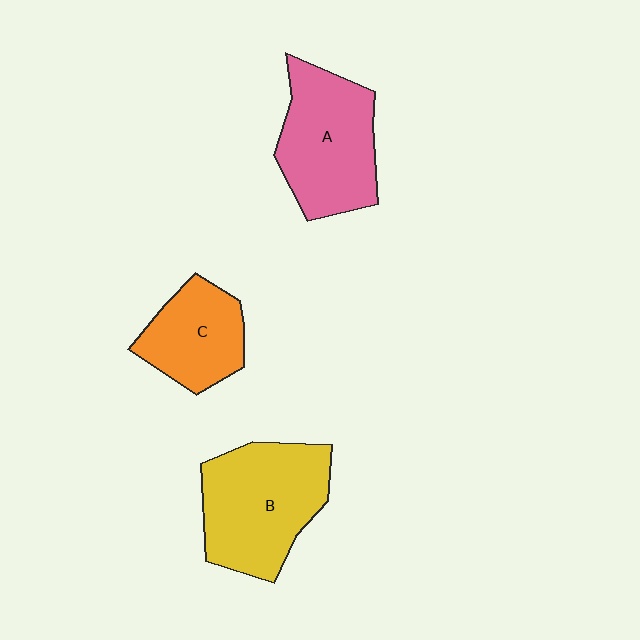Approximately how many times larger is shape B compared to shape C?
Approximately 1.6 times.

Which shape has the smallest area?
Shape C (orange).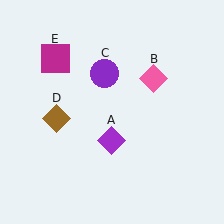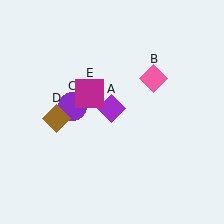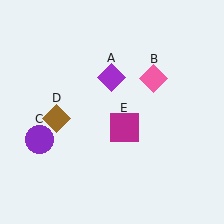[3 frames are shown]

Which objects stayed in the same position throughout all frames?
Pink diamond (object B) and brown diamond (object D) remained stationary.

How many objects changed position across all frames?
3 objects changed position: purple diamond (object A), purple circle (object C), magenta square (object E).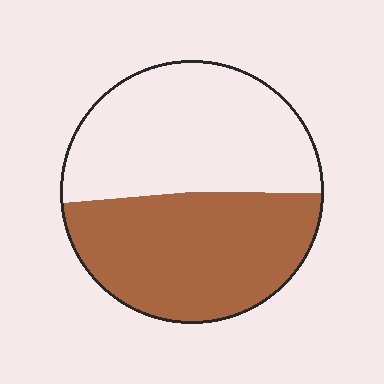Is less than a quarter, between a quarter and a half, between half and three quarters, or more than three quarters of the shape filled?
Between a quarter and a half.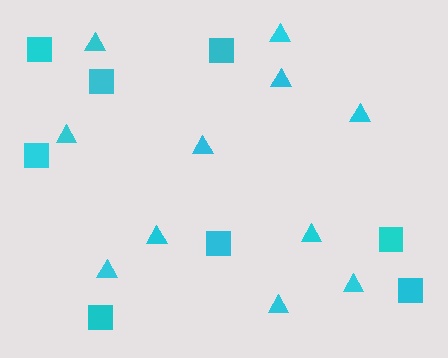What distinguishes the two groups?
There are 2 groups: one group of squares (8) and one group of triangles (11).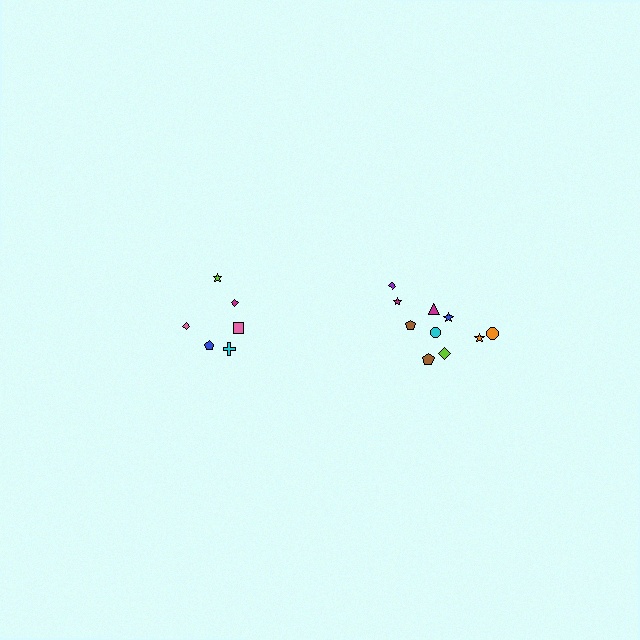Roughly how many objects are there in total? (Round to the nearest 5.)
Roughly 15 objects in total.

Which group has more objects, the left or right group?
The right group.